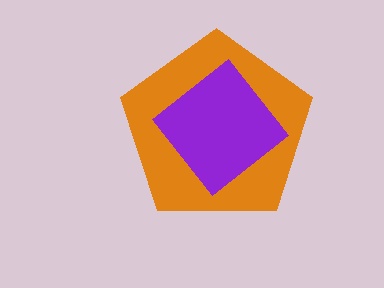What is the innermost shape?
The purple diamond.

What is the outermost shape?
The orange pentagon.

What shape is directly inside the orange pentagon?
The purple diamond.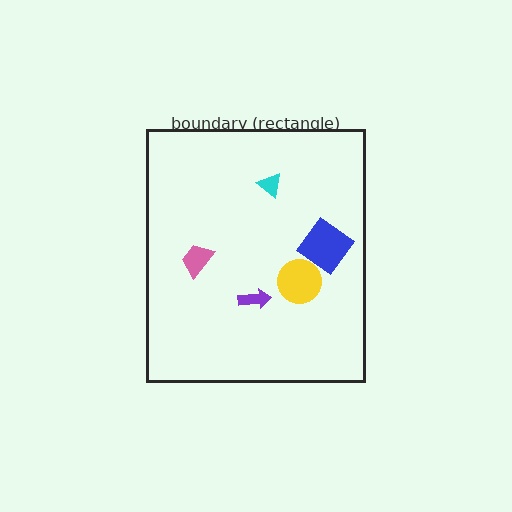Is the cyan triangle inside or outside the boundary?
Inside.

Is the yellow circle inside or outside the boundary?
Inside.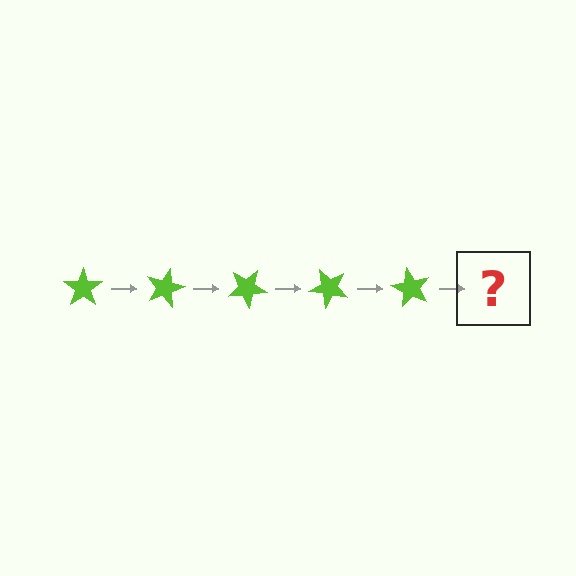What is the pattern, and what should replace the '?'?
The pattern is that the star rotates 15 degrees each step. The '?' should be a lime star rotated 75 degrees.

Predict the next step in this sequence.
The next step is a lime star rotated 75 degrees.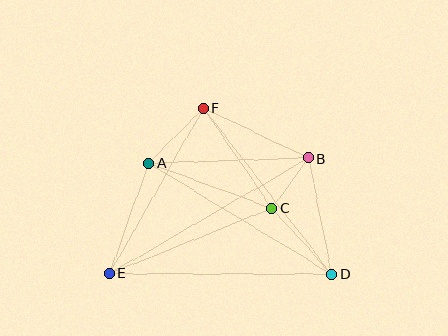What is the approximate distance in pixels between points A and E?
The distance between A and E is approximately 117 pixels.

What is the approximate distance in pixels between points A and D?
The distance between A and D is approximately 214 pixels.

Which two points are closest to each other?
Points B and C are closest to each other.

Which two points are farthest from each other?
Points B and E are farthest from each other.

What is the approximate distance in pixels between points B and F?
The distance between B and F is approximately 117 pixels.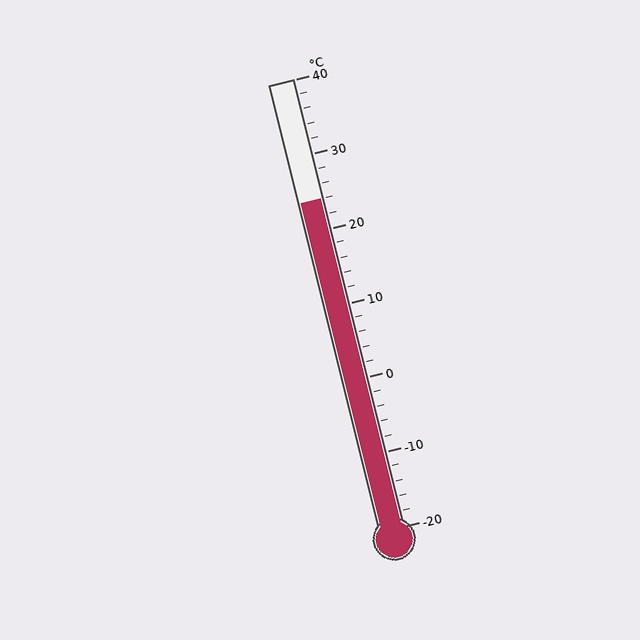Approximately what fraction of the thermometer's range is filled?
The thermometer is filled to approximately 75% of its range.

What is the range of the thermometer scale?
The thermometer scale ranges from -20°C to 40°C.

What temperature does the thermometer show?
The thermometer shows approximately 24°C.